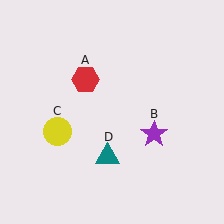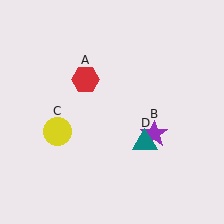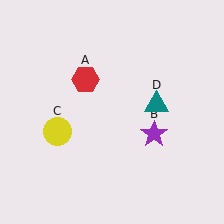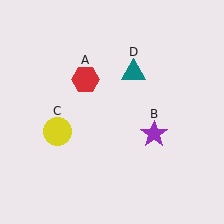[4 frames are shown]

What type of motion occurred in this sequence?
The teal triangle (object D) rotated counterclockwise around the center of the scene.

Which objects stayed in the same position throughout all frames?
Red hexagon (object A) and purple star (object B) and yellow circle (object C) remained stationary.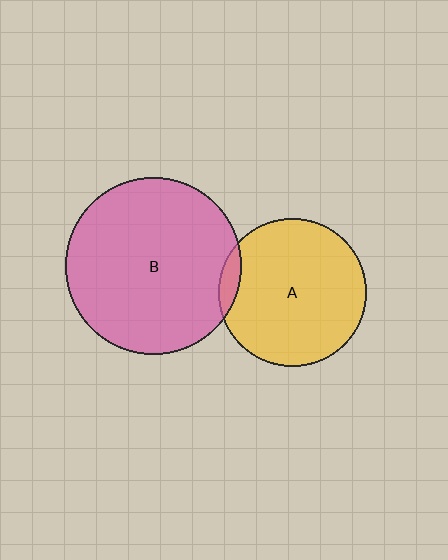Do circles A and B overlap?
Yes.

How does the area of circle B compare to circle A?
Approximately 1.4 times.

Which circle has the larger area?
Circle B (pink).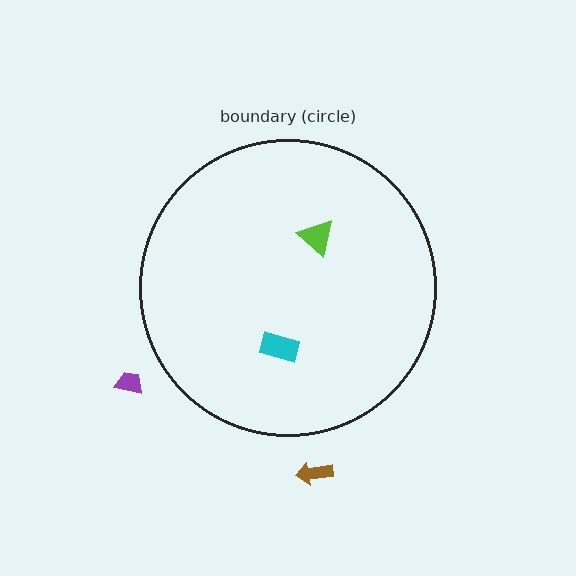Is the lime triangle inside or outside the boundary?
Inside.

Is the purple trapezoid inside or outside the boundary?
Outside.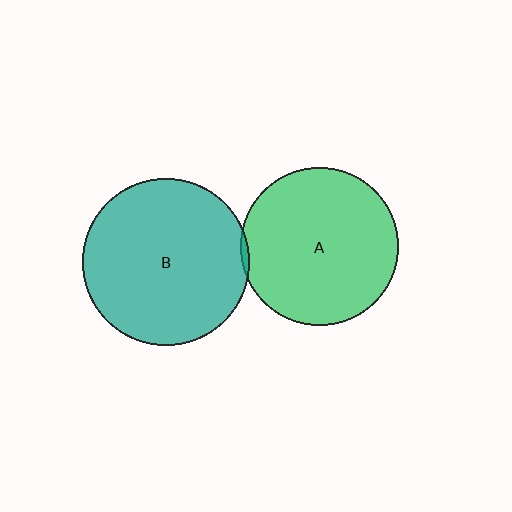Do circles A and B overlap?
Yes.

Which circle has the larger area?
Circle B (teal).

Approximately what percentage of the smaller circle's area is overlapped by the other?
Approximately 5%.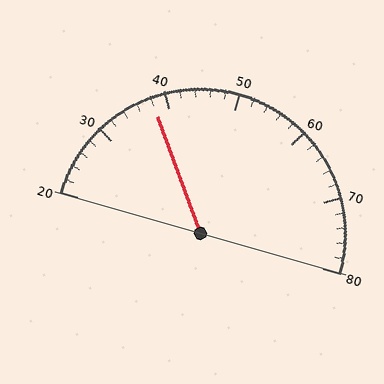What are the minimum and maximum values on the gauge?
The gauge ranges from 20 to 80.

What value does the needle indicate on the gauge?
The needle indicates approximately 38.